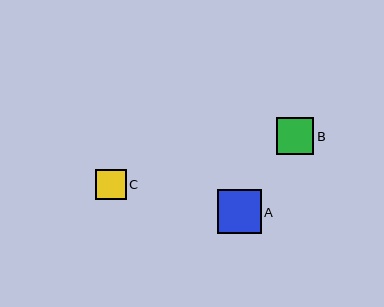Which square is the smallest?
Square C is the smallest with a size of approximately 30 pixels.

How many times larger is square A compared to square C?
Square A is approximately 1.5 times the size of square C.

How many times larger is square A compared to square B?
Square A is approximately 1.2 times the size of square B.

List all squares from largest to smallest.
From largest to smallest: A, B, C.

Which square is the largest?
Square A is the largest with a size of approximately 44 pixels.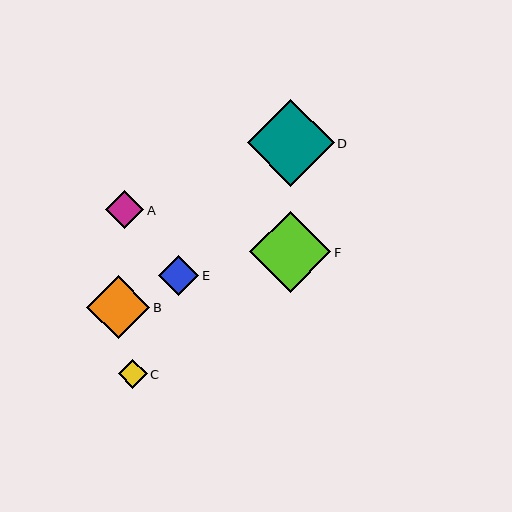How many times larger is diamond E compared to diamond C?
Diamond E is approximately 1.4 times the size of diamond C.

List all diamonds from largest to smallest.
From largest to smallest: D, F, B, E, A, C.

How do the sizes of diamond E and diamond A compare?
Diamond E and diamond A are approximately the same size.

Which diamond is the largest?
Diamond D is the largest with a size of approximately 87 pixels.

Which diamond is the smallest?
Diamond C is the smallest with a size of approximately 29 pixels.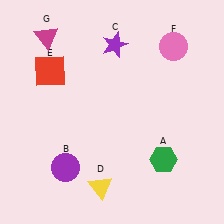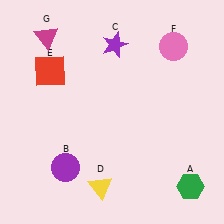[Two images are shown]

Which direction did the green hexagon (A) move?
The green hexagon (A) moved down.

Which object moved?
The green hexagon (A) moved down.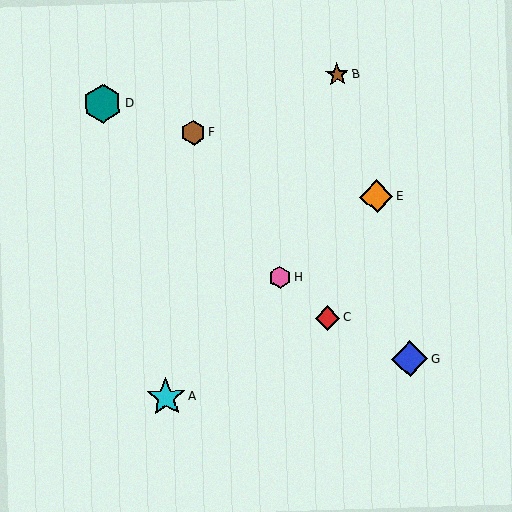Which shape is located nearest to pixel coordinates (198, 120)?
The brown hexagon (labeled F) at (193, 133) is nearest to that location.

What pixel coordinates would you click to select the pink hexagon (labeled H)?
Click at (280, 277) to select the pink hexagon H.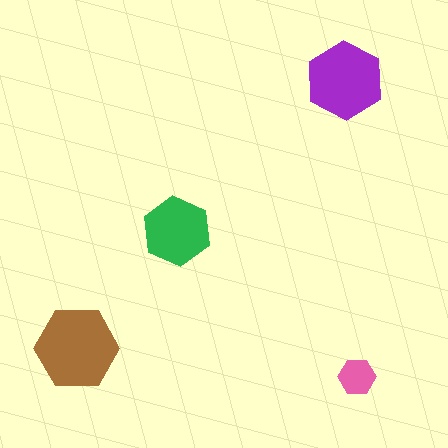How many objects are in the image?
There are 4 objects in the image.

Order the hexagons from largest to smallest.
the brown one, the purple one, the green one, the pink one.